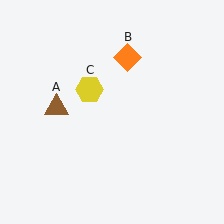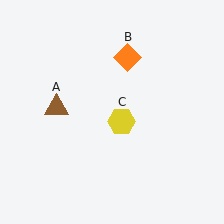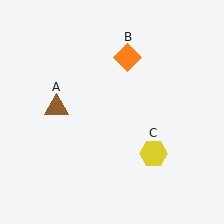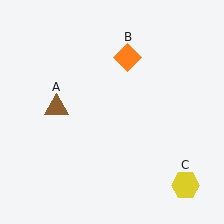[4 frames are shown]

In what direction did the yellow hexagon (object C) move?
The yellow hexagon (object C) moved down and to the right.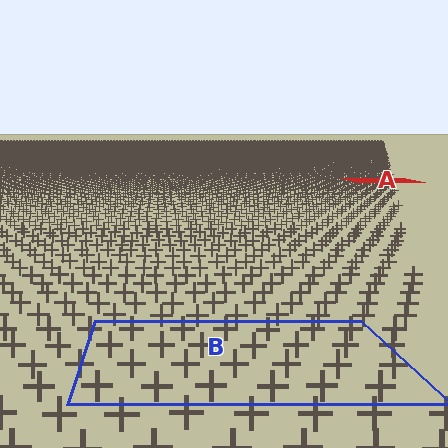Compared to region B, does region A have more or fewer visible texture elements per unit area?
Region A has more texture elements per unit area — they are packed more densely because it is farther away.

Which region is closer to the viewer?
Region B is closer. The texture elements there are larger and more spread out.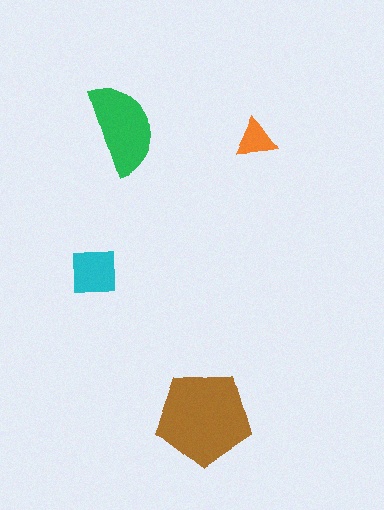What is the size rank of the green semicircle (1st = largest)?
2nd.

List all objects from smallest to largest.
The orange triangle, the cyan square, the green semicircle, the brown pentagon.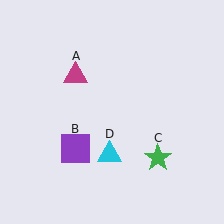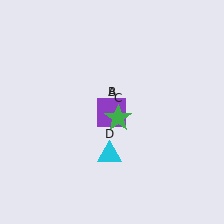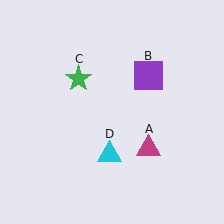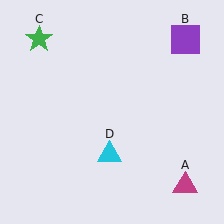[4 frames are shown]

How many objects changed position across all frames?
3 objects changed position: magenta triangle (object A), purple square (object B), green star (object C).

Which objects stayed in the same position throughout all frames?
Cyan triangle (object D) remained stationary.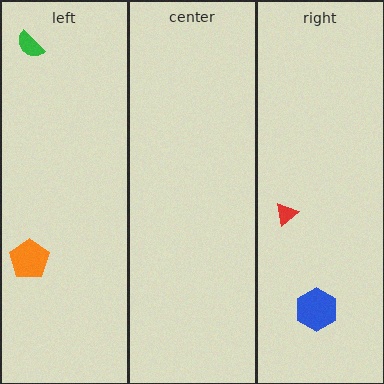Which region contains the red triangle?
The right region.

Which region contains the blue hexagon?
The right region.